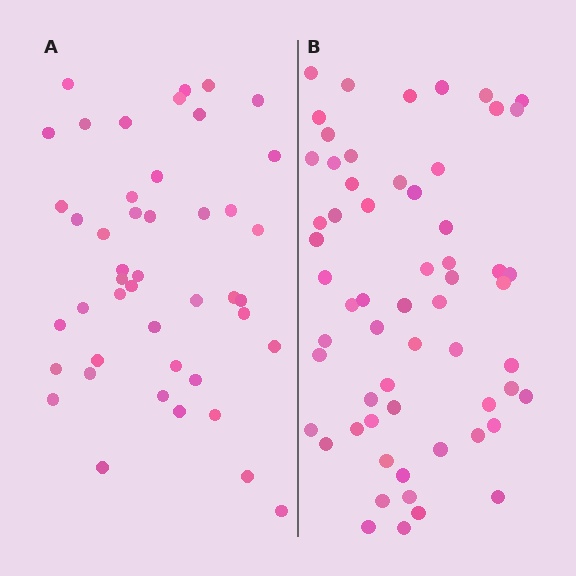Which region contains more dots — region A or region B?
Region B (the right region) has more dots.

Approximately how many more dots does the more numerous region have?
Region B has approximately 15 more dots than region A.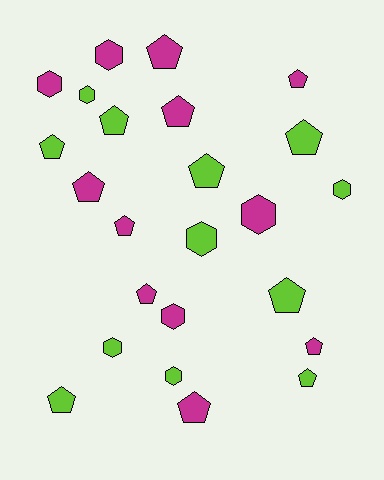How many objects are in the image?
There are 24 objects.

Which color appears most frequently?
Magenta, with 12 objects.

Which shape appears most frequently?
Pentagon, with 15 objects.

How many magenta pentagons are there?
There are 8 magenta pentagons.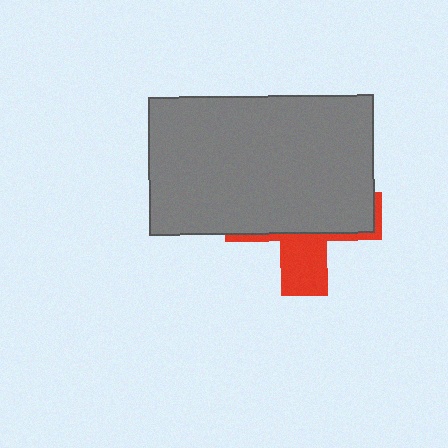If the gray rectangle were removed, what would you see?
You would see the complete red cross.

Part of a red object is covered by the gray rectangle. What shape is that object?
It is a cross.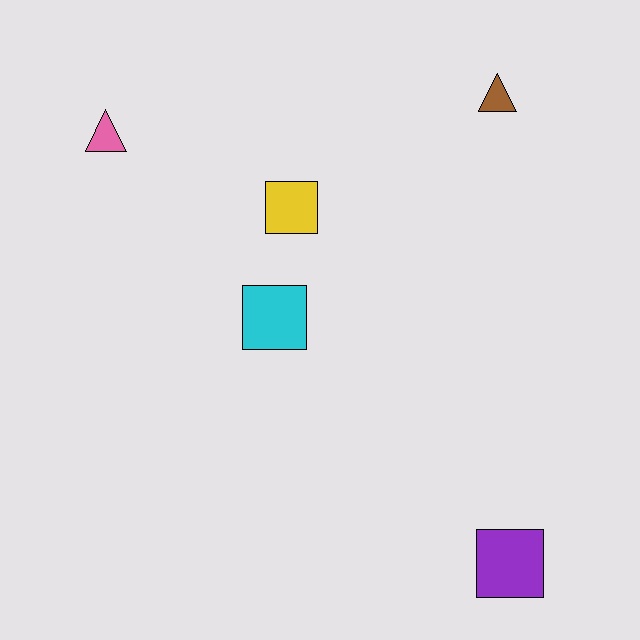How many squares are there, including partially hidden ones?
There are 3 squares.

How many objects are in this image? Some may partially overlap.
There are 5 objects.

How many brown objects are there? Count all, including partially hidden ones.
There is 1 brown object.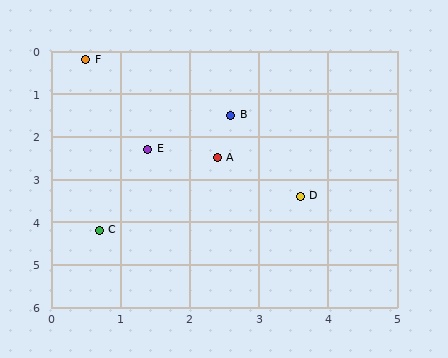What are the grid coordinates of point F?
Point F is at approximately (0.5, 0.2).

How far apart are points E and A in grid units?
Points E and A are about 1.0 grid units apart.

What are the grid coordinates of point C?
Point C is at approximately (0.7, 4.2).